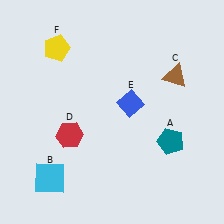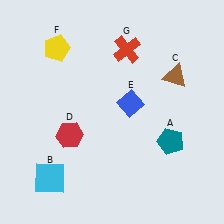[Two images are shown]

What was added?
A red cross (G) was added in Image 2.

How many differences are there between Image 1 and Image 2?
There is 1 difference between the two images.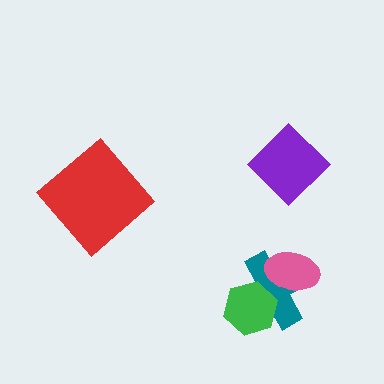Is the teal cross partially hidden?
Yes, it is partially covered by another shape.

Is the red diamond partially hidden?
No, no other shape covers it.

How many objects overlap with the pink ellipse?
1 object overlaps with the pink ellipse.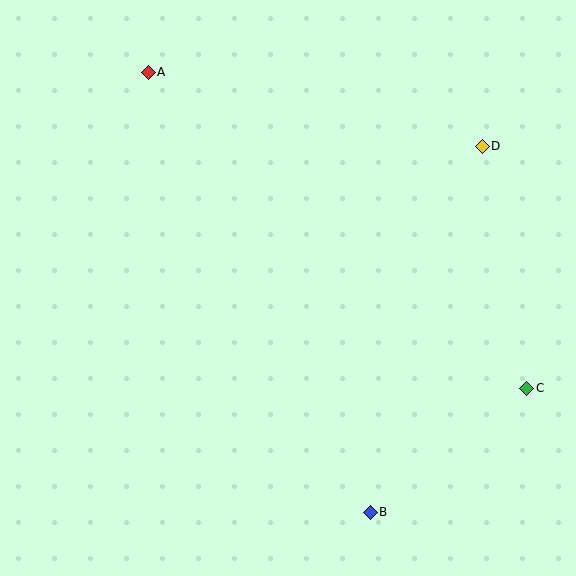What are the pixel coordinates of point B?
Point B is at (370, 512).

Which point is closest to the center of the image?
Point B at (370, 512) is closest to the center.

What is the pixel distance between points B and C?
The distance between B and C is 200 pixels.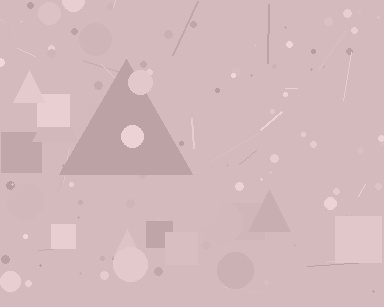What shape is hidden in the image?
A triangle is hidden in the image.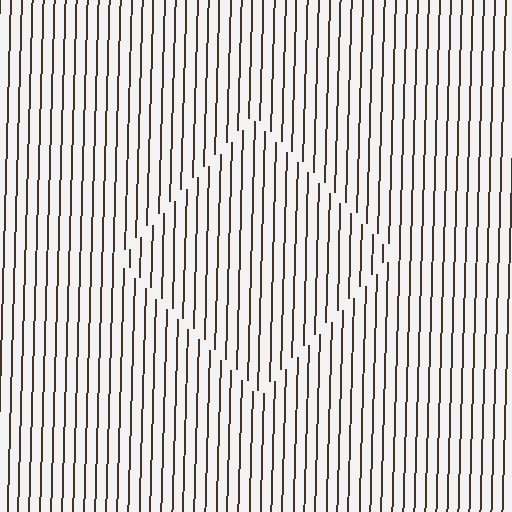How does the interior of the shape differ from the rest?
The interior of the shape contains the same grating, shifted by half a period — the contour is defined by the phase discontinuity where line-ends from the inner and outer gratings abut.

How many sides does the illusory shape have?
4 sides — the line-ends trace a square.